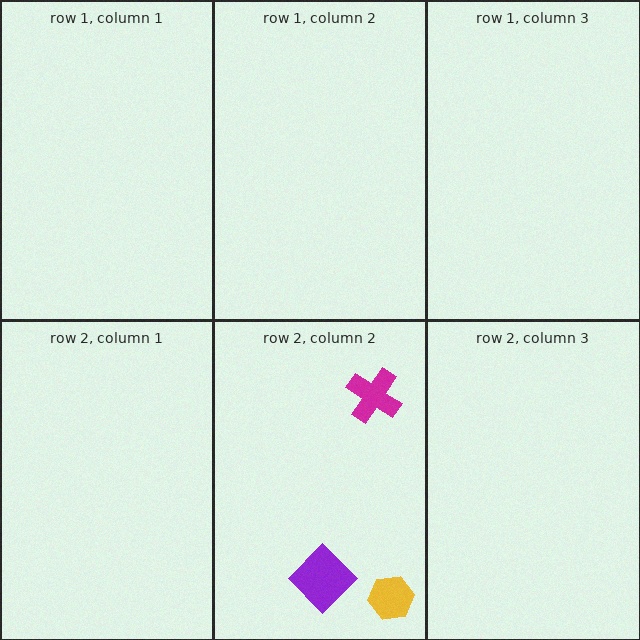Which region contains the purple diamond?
The row 2, column 2 region.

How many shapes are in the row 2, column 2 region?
3.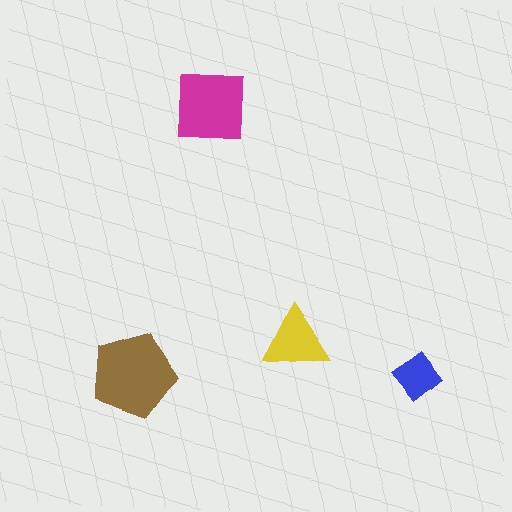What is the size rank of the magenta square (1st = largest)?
2nd.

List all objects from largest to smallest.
The brown pentagon, the magenta square, the yellow triangle, the blue diamond.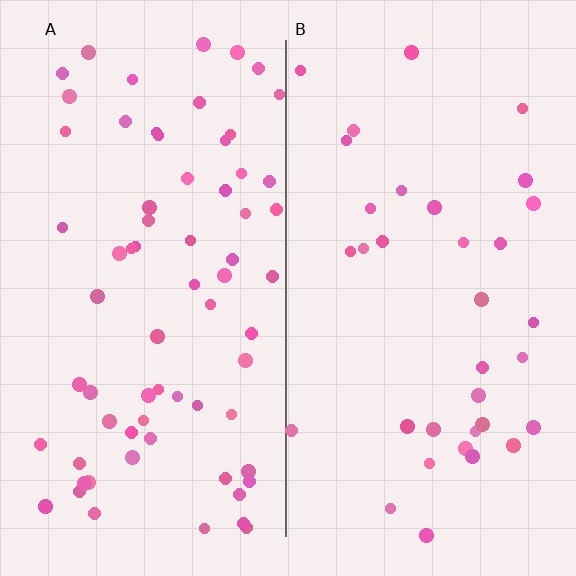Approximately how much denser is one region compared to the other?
Approximately 2.0× — region A over region B.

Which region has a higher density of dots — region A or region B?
A (the left).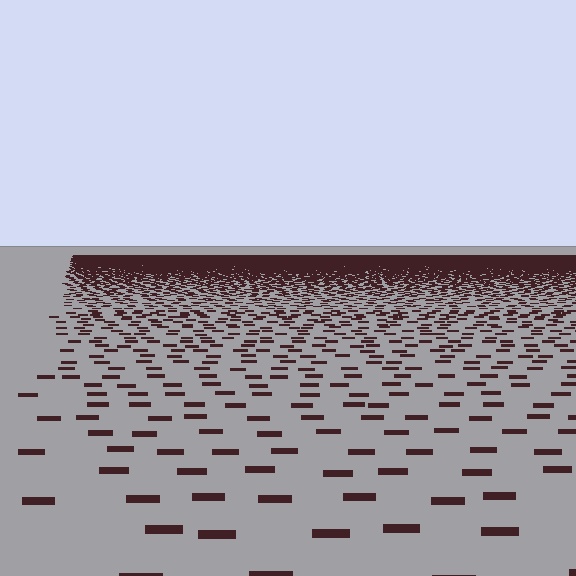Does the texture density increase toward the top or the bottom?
Density increases toward the top.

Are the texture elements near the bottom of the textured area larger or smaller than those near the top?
Larger. Near the bottom, elements are closer to the viewer and appear at a bigger on-screen size.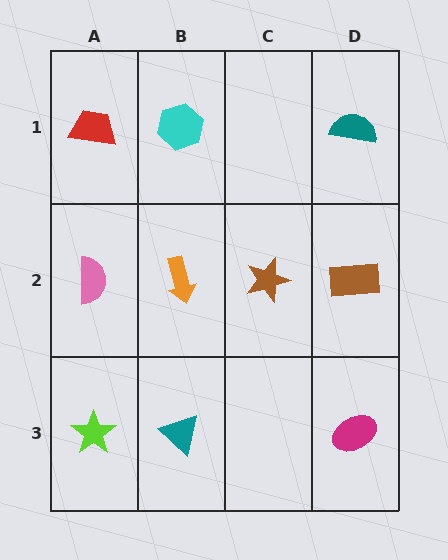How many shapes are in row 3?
3 shapes.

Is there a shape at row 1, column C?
No, that cell is empty.